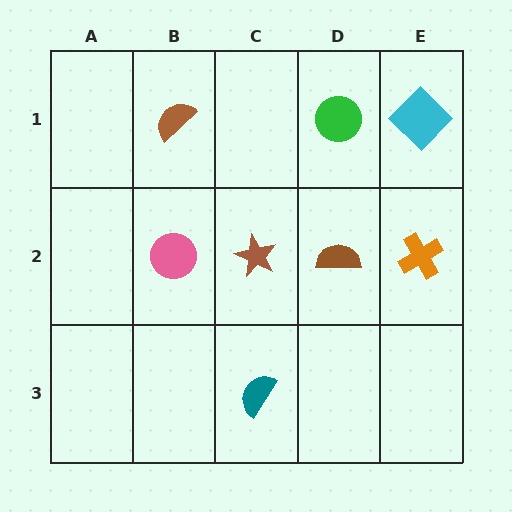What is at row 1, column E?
A cyan diamond.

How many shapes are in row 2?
4 shapes.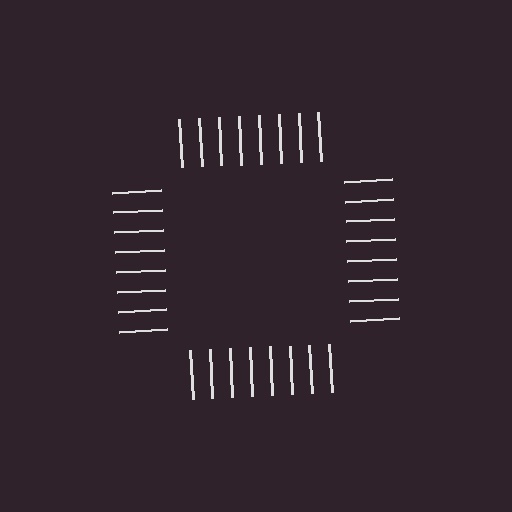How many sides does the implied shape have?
4 sides — the line-ends trace a square.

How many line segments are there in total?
32 — 8 along each of the 4 edges.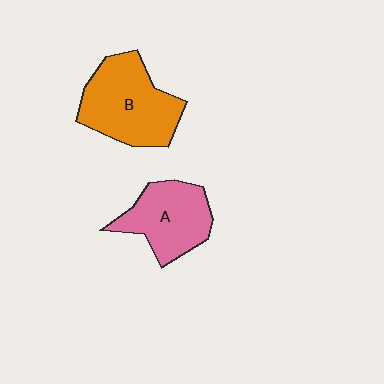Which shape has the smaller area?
Shape A (pink).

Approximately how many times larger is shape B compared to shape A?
Approximately 1.3 times.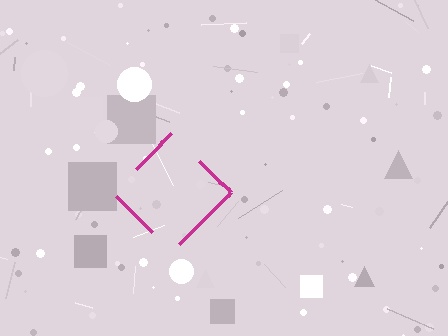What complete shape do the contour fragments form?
The contour fragments form a diamond.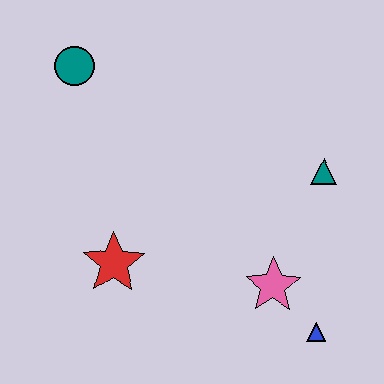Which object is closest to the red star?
The pink star is closest to the red star.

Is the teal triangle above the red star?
Yes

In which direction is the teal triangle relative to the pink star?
The teal triangle is above the pink star.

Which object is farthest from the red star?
The teal triangle is farthest from the red star.